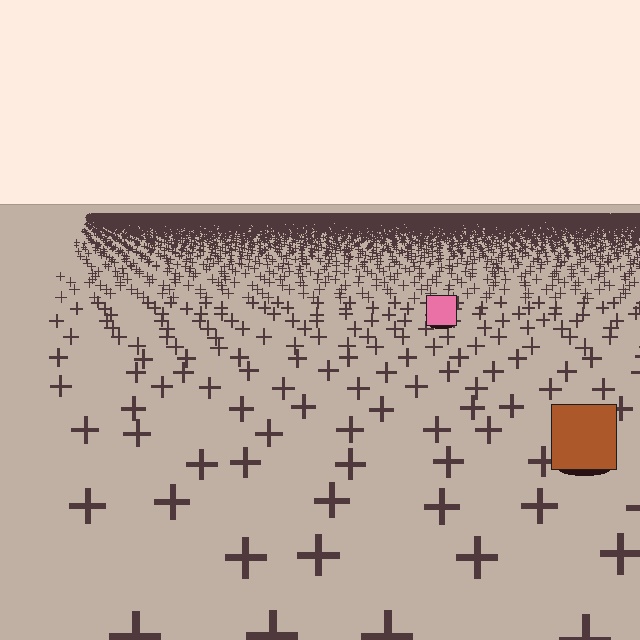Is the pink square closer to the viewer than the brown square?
No. The brown square is closer — you can tell from the texture gradient: the ground texture is coarser near it.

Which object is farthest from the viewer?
The pink square is farthest from the viewer. It appears smaller and the ground texture around it is denser.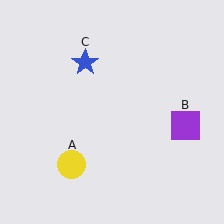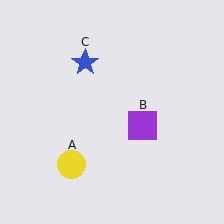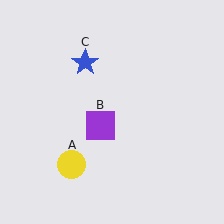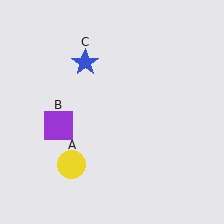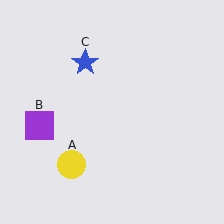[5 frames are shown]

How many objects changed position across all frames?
1 object changed position: purple square (object B).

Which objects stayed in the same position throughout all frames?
Yellow circle (object A) and blue star (object C) remained stationary.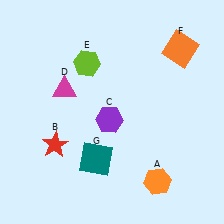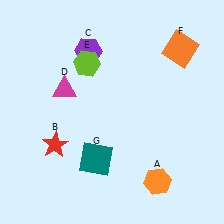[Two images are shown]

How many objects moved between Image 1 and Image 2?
1 object moved between the two images.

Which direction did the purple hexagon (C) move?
The purple hexagon (C) moved up.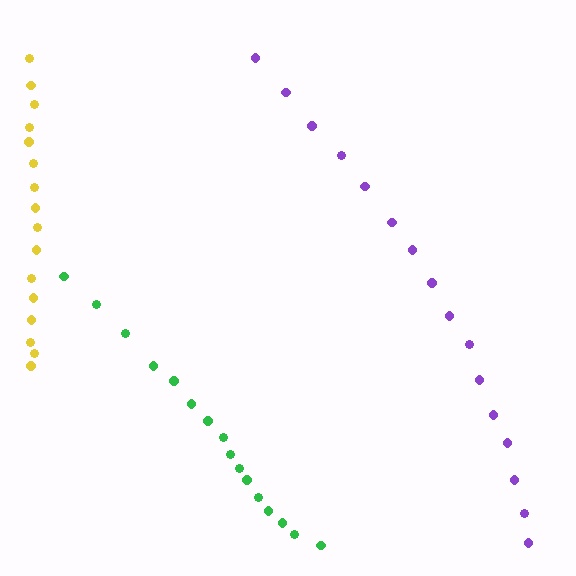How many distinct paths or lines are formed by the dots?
There are 3 distinct paths.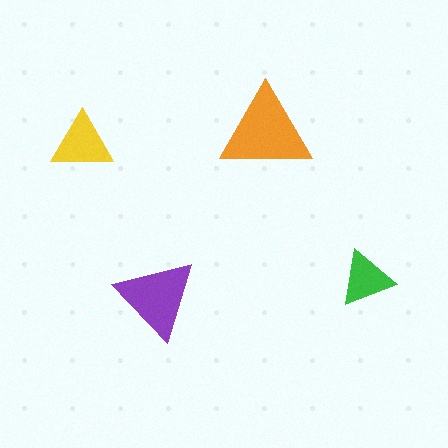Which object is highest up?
The orange triangle is topmost.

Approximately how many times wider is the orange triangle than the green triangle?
About 1.5 times wider.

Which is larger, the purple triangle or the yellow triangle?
The purple one.